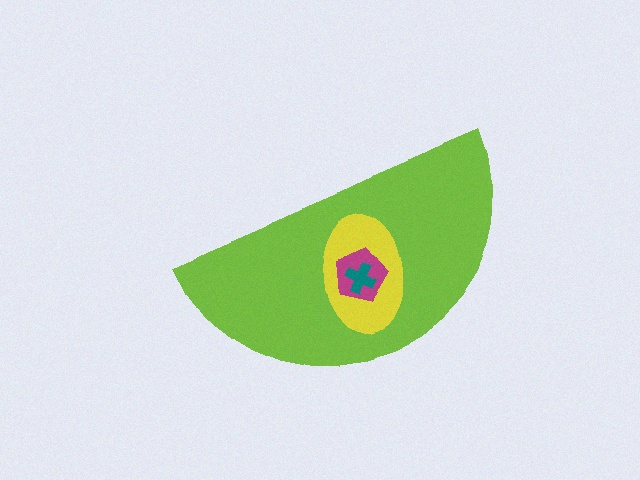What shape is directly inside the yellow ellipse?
The magenta pentagon.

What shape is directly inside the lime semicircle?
The yellow ellipse.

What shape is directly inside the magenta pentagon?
The teal cross.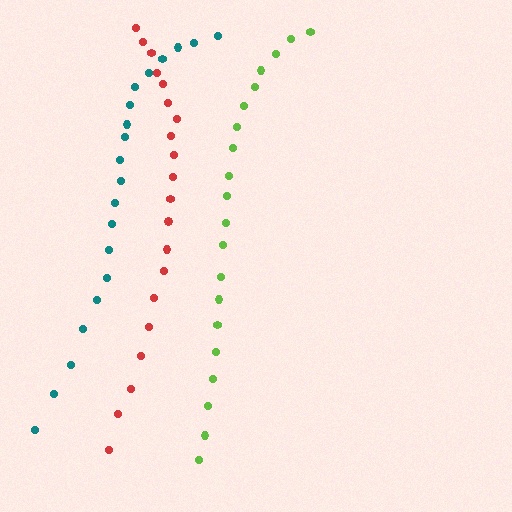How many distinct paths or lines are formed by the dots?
There are 3 distinct paths.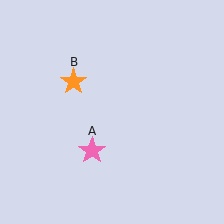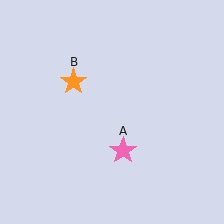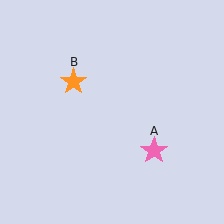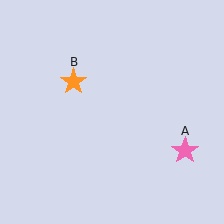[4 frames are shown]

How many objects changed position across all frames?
1 object changed position: pink star (object A).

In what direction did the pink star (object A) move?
The pink star (object A) moved right.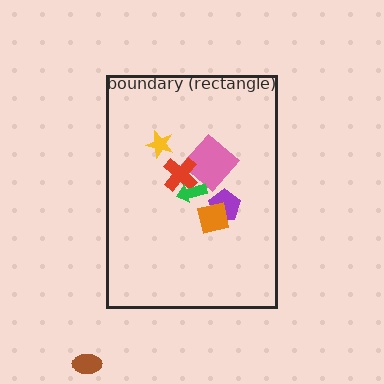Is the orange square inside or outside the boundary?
Inside.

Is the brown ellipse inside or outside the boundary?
Outside.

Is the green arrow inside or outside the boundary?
Inside.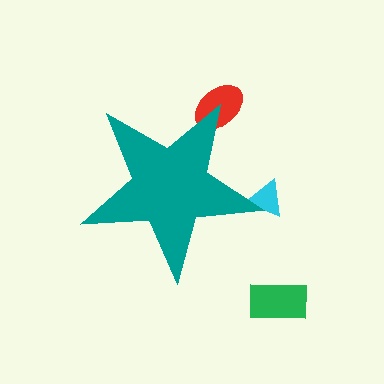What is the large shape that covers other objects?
A teal star.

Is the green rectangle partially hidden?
No, the green rectangle is fully visible.